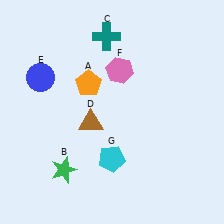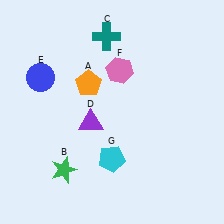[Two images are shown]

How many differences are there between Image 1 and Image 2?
There is 1 difference between the two images.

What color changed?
The triangle (D) changed from brown in Image 1 to purple in Image 2.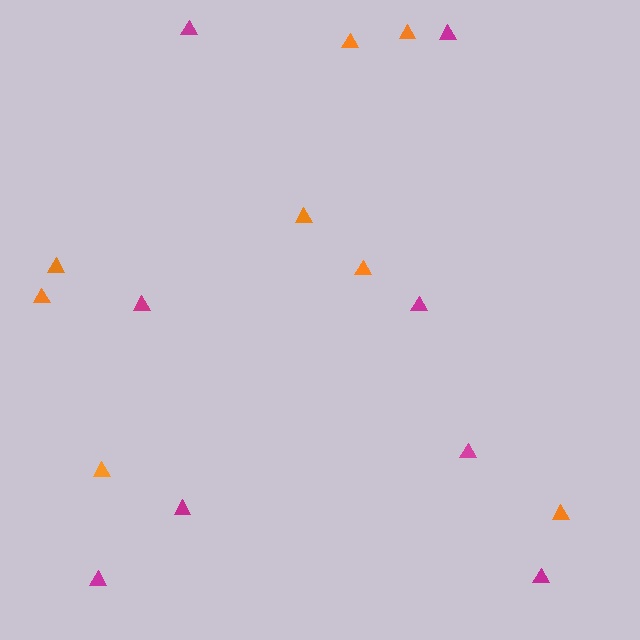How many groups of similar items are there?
There are 2 groups: one group of magenta triangles (8) and one group of orange triangles (8).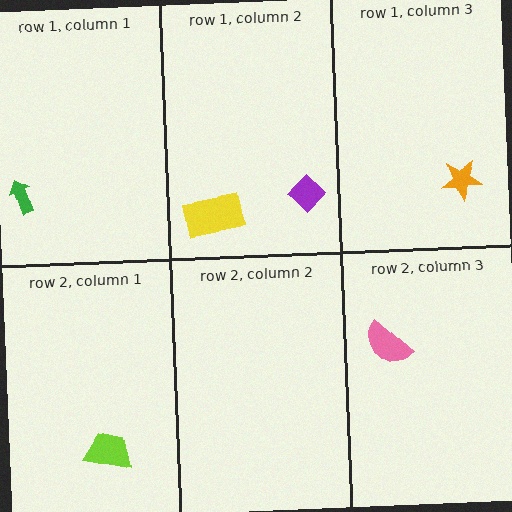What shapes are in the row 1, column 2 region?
The yellow rectangle, the purple diamond.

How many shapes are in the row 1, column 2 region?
2.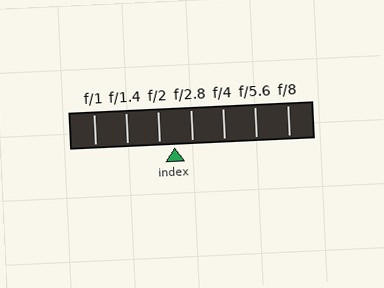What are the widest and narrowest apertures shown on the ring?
The widest aperture shown is f/1 and the narrowest is f/8.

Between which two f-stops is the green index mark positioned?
The index mark is between f/2 and f/2.8.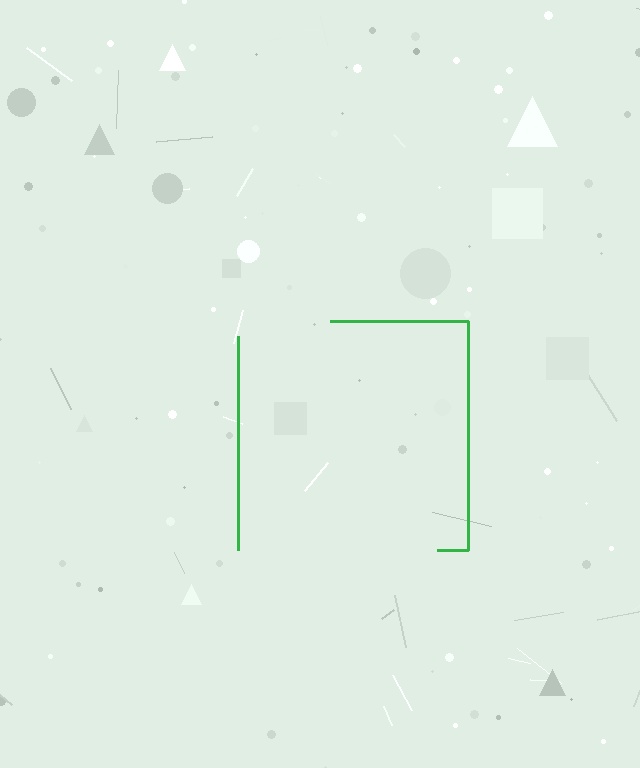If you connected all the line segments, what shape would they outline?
They would outline a square.